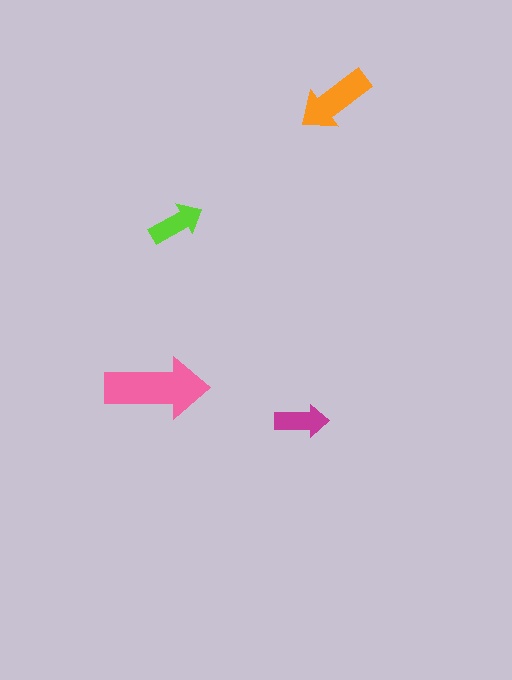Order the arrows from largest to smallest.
the pink one, the orange one, the lime one, the magenta one.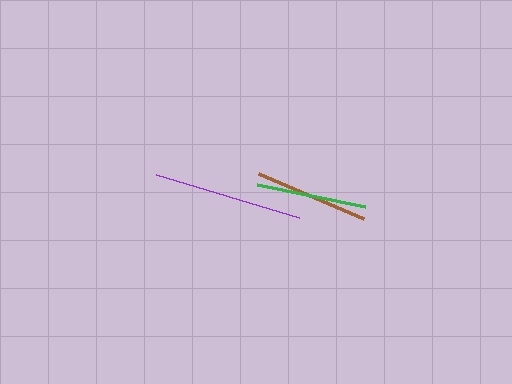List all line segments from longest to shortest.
From longest to shortest: purple, brown, green.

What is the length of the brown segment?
The brown segment is approximately 114 pixels long.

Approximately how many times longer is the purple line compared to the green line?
The purple line is approximately 1.4 times the length of the green line.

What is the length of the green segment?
The green segment is approximately 111 pixels long.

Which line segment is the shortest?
The green line is the shortest at approximately 111 pixels.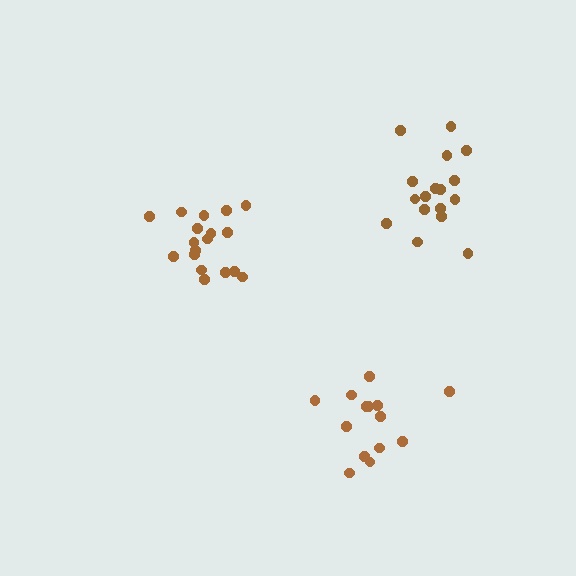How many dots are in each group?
Group 1: 14 dots, Group 2: 17 dots, Group 3: 18 dots (49 total).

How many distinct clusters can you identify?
There are 3 distinct clusters.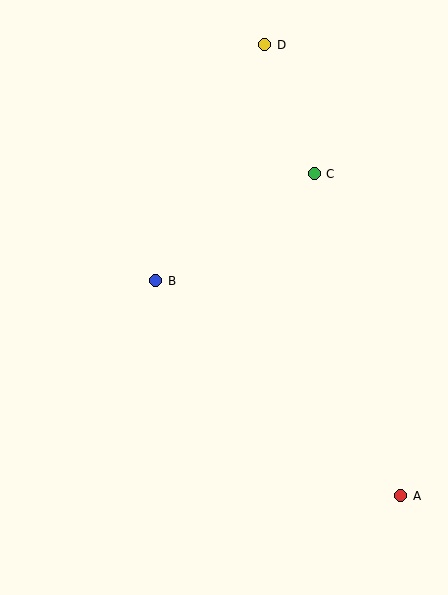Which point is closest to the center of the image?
Point B at (156, 281) is closest to the center.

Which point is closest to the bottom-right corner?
Point A is closest to the bottom-right corner.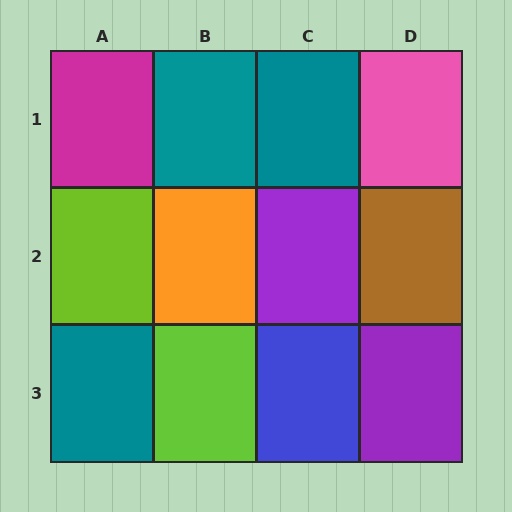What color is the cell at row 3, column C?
Blue.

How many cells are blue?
1 cell is blue.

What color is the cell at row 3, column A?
Teal.